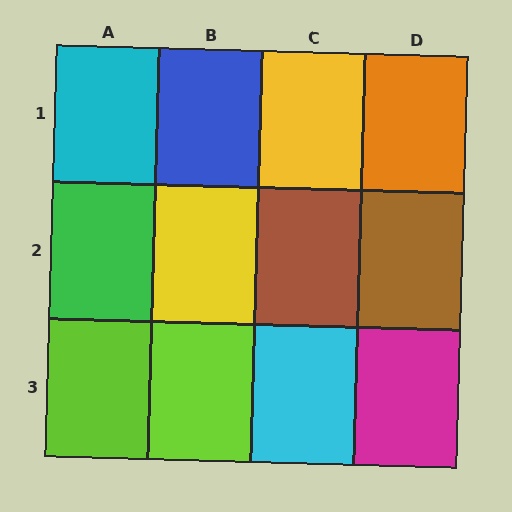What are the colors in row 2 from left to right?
Green, yellow, brown, brown.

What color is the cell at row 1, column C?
Yellow.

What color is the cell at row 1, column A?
Cyan.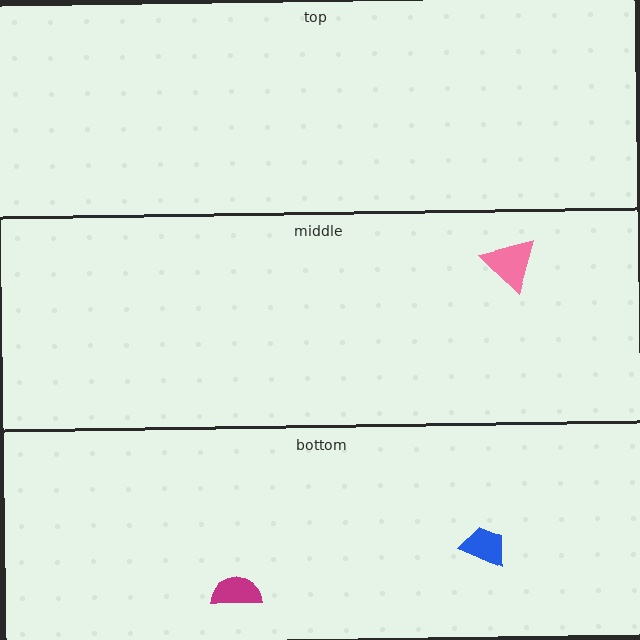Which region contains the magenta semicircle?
The bottom region.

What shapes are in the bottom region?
The magenta semicircle, the blue trapezoid.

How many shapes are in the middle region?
1.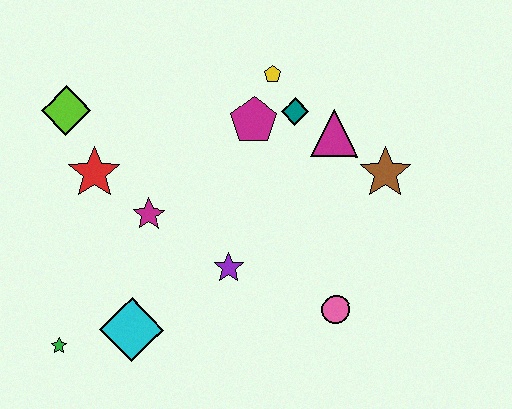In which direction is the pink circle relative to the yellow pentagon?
The pink circle is below the yellow pentagon.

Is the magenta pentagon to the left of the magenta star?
No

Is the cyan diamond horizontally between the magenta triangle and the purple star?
No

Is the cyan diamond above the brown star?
No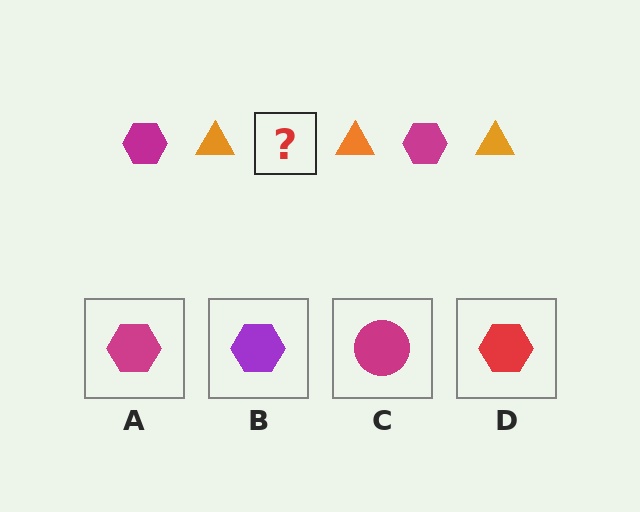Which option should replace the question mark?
Option A.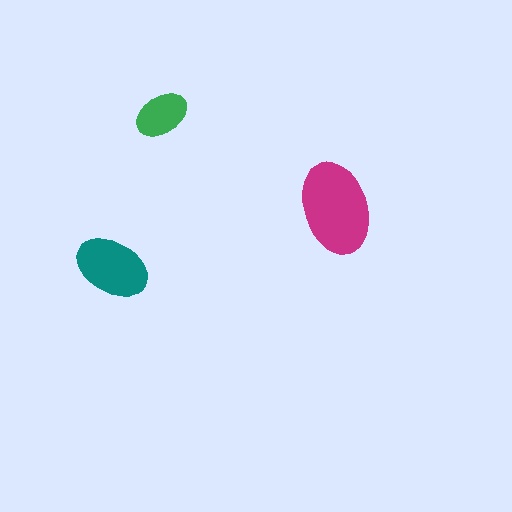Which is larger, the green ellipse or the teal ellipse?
The teal one.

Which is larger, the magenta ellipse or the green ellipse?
The magenta one.